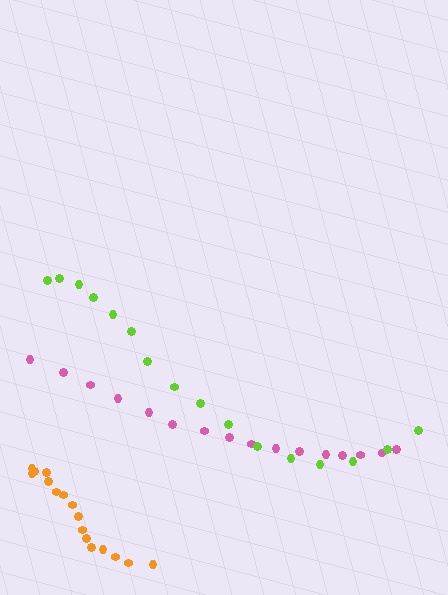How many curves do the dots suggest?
There are 3 distinct paths.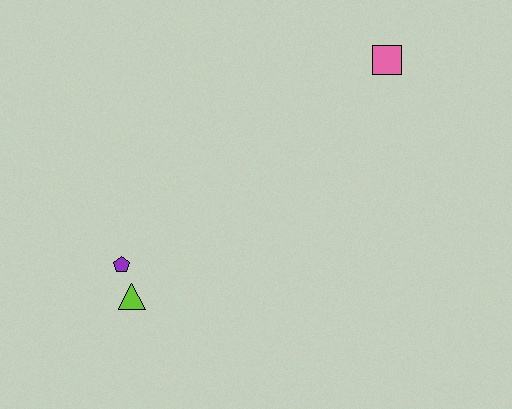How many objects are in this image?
There are 3 objects.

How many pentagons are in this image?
There is 1 pentagon.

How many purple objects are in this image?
There is 1 purple object.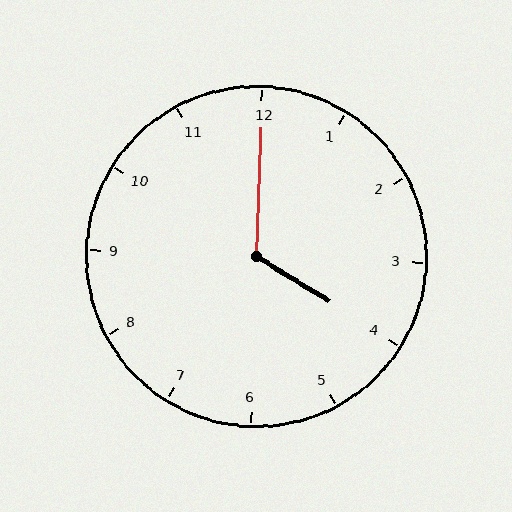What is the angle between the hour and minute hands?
Approximately 120 degrees.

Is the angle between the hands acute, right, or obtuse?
It is obtuse.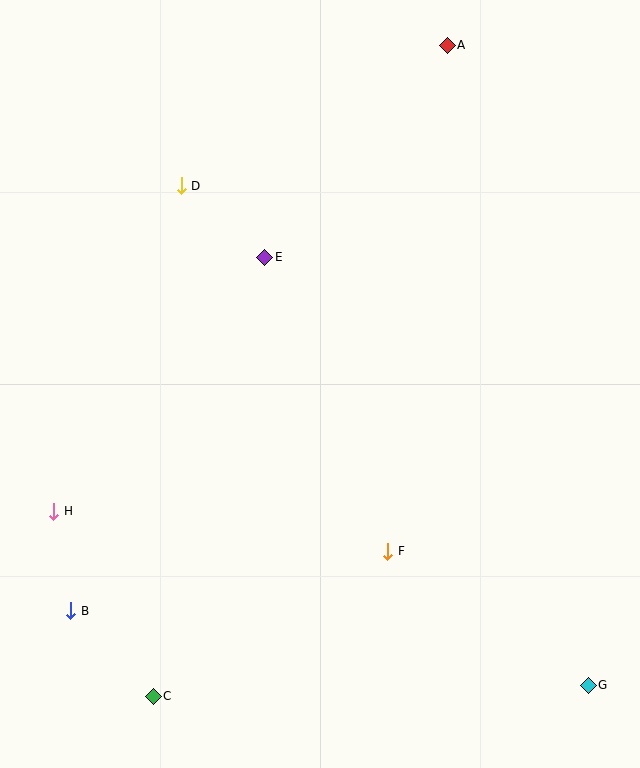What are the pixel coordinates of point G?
Point G is at (588, 685).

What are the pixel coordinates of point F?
Point F is at (388, 552).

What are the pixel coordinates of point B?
Point B is at (71, 611).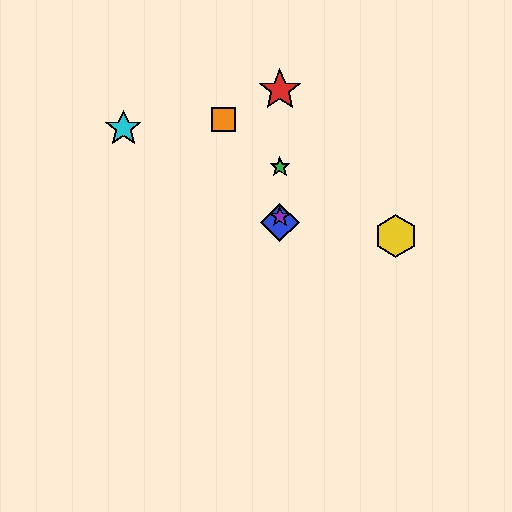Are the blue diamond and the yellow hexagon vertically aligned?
No, the blue diamond is at x≈280 and the yellow hexagon is at x≈396.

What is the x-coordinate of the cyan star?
The cyan star is at x≈123.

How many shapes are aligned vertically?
4 shapes (the red star, the blue diamond, the green star, the purple star) are aligned vertically.